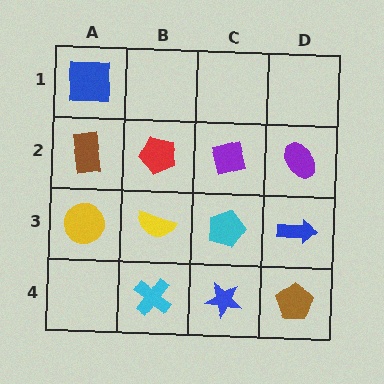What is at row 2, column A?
A brown rectangle.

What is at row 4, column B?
A cyan cross.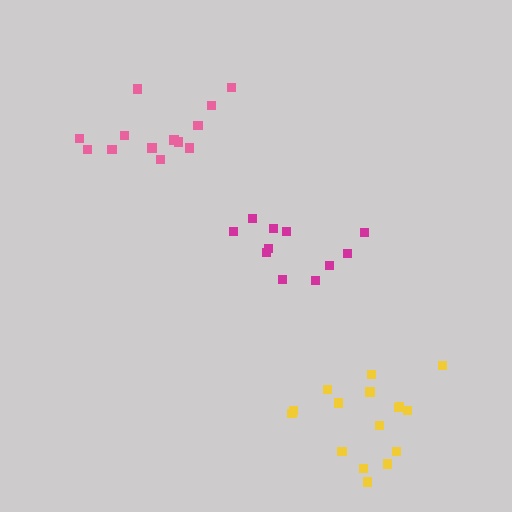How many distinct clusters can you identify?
There are 3 distinct clusters.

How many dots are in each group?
Group 1: 11 dots, Group 2: 16 dots, Group 3: 13 dots (40 total).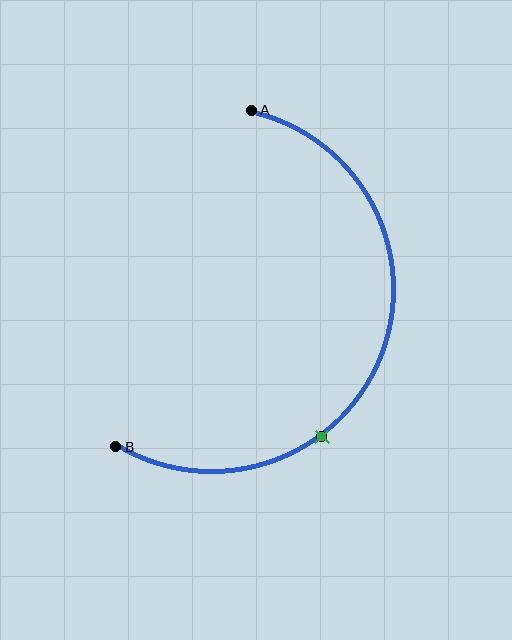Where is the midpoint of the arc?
The arc midpoint is the point on the curve farthest from the straight line joining A and B. It sits to the right of that line.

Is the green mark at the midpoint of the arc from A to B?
No. The green mark lies on the arc but is closer to endpoint B. The arc midpoint would be at the point on the curve equidistant along the arc from both A and B.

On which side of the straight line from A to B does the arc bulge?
The arc bulges to the right of the straight line connecting A and B.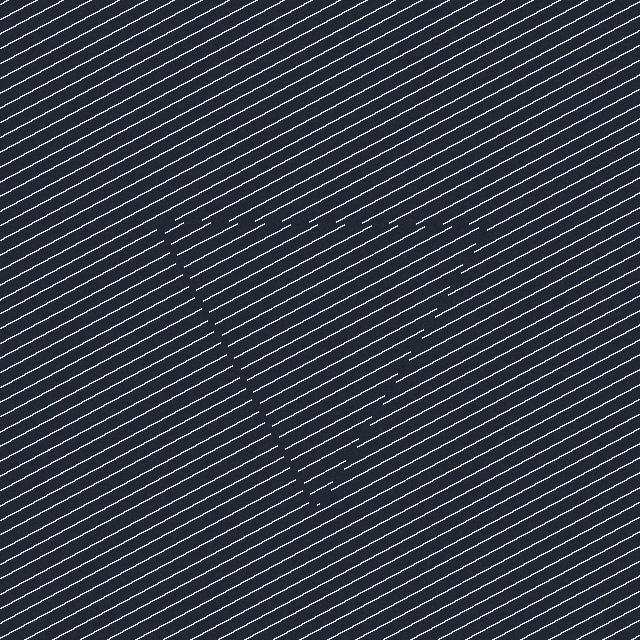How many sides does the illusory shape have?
3 sides — the line-ends trace a triangle.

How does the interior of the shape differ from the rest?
The interior of the shape contains the same grating, shifted by half a period — the contour is defined by the phase discontinuity where line-ends from the inner and outer gratings abut.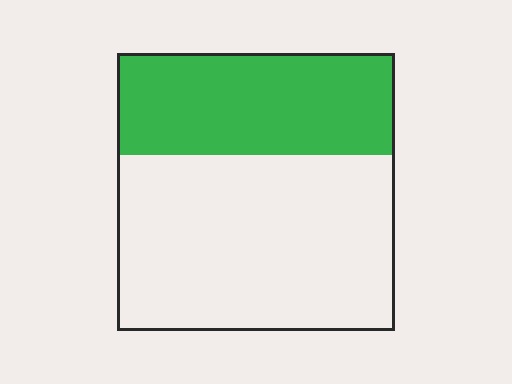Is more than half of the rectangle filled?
No.